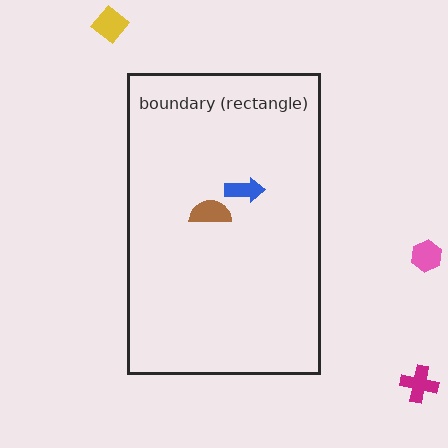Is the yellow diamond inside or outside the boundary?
Outside.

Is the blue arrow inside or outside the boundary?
Inside.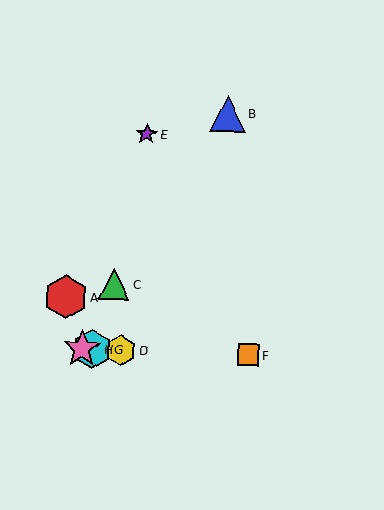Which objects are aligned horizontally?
Objects D, F, G, H are aligned horizontally.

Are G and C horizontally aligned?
No, G is at y≈349 and C is at y≈284.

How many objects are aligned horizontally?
4 objects (D, F, G, H) are aligned horizontally.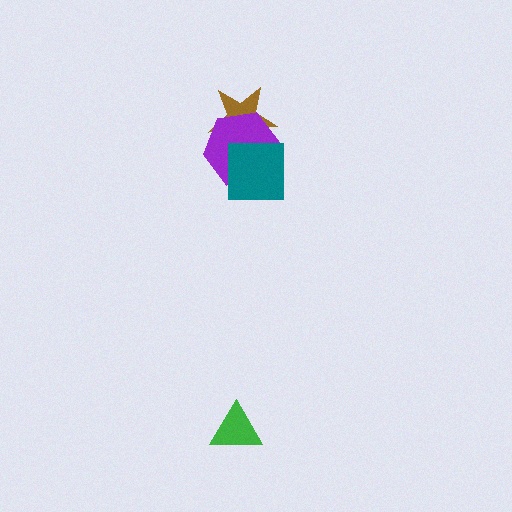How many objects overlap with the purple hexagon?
2 objects overlap with the purple hexagon.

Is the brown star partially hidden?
Yes, it is partially covered by another shape.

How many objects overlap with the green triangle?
0 objects overlap with the green triangle.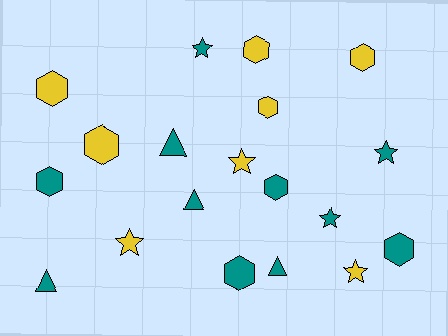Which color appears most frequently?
Teal, with 11 objects.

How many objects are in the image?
There are 19 objects.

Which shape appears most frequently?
Hexagon, with 9 objects.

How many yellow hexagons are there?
There are 5 yellow hexagons.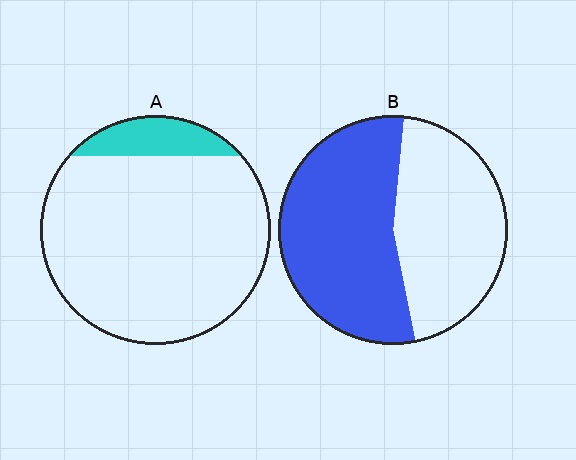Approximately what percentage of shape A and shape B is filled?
A is approximately 10% and B is approximately 55%.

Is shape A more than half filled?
No.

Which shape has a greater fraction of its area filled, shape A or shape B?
Shape B.